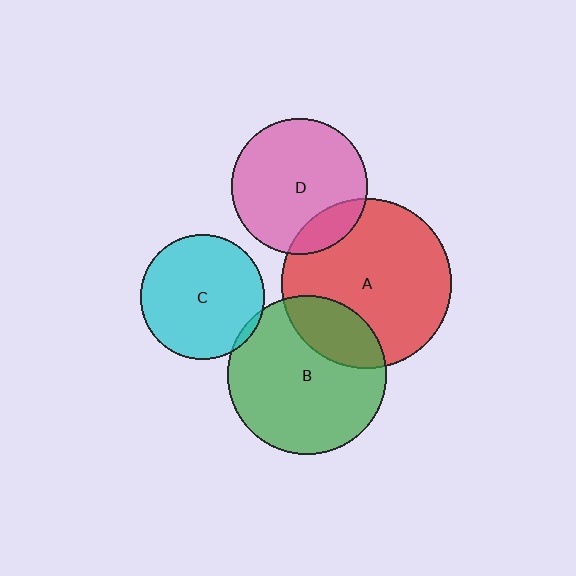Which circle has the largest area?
Circle A (red).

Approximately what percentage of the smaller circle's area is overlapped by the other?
Approximately 15%.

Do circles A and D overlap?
Yes.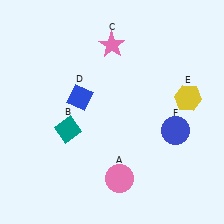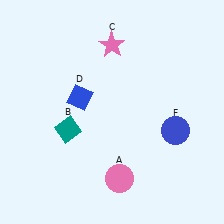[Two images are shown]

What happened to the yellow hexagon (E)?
The yellow hexagon (E) was removed in Image 2. It was in the top-right area of Image 1.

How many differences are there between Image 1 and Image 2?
There is 1 difference between the two images.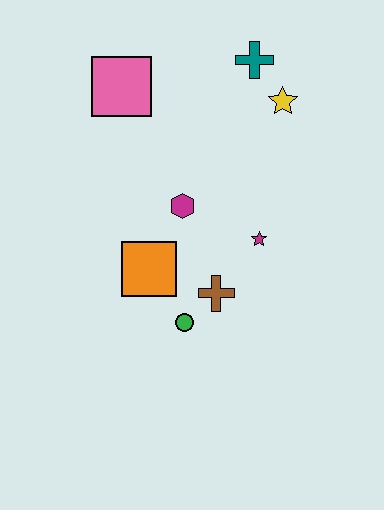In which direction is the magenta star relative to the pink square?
The magenta star is below the pink square.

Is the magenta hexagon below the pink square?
Yes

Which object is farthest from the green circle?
The teal cross is farthest from the green circle.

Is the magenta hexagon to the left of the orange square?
No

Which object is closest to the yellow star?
The teal cross is closest to the yellow star.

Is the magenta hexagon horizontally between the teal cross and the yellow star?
No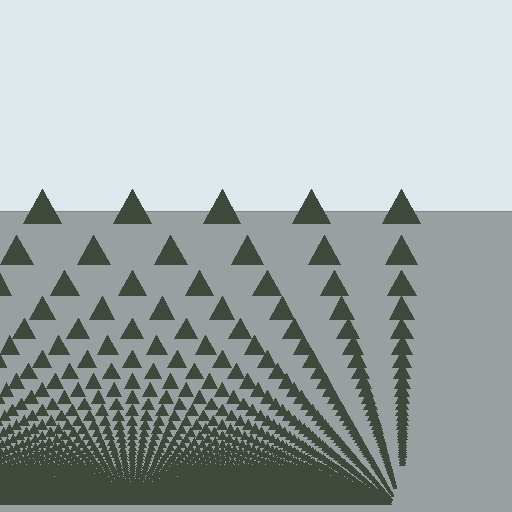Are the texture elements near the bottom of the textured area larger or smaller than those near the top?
Smaller. The gradient is inverted — elements near the bottom are smaller and denser.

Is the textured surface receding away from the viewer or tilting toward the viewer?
The surface appears to tilt toward the viewer. Texture elements get larger and sparser toward the top.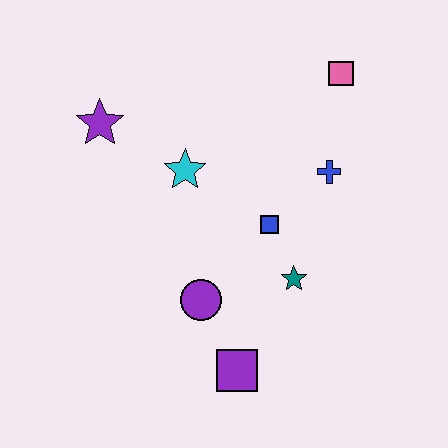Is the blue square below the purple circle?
No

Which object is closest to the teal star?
The blue square is closest to the teal star.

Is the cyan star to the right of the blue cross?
No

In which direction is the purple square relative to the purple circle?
The purple square is below the purple circle.